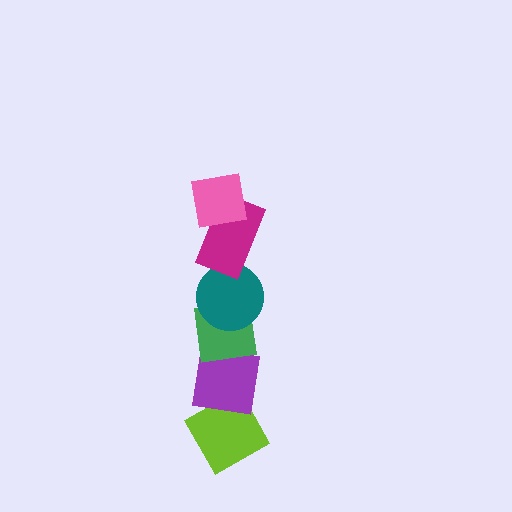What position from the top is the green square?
The green square is 4th from the top.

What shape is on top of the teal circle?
The magenta rectangle is on top of the teal circle.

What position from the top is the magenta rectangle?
The magenta rectangle is 2nd from the top.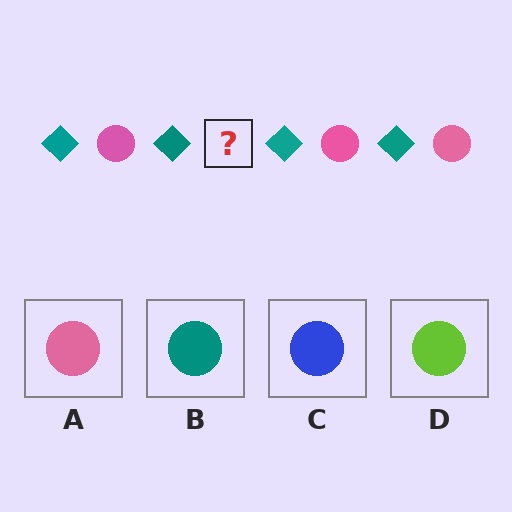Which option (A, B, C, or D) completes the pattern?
A.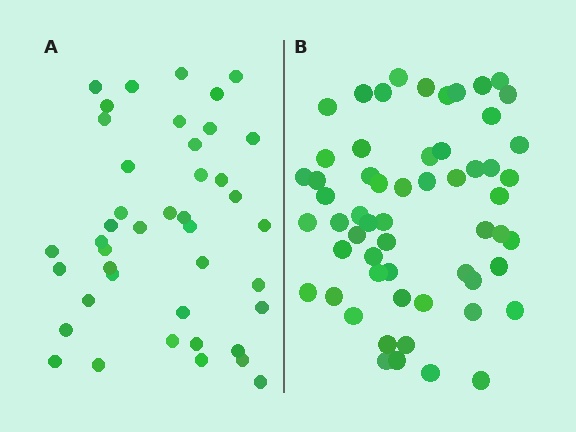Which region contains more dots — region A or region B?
Region B (the right region) has more dots.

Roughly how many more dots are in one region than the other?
Region B has approximately 15 more dots than region A.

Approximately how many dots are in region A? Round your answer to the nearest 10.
About 40 dots. (The exact count is 42, which rounds to 40.)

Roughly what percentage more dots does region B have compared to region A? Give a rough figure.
About 40% more.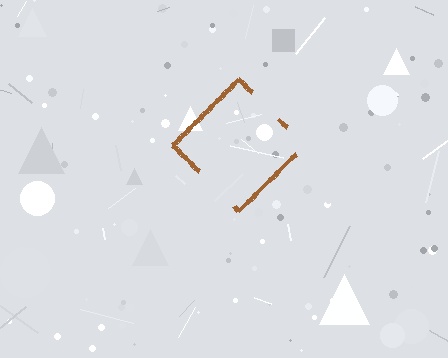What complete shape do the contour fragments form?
The contour fragments form a diamond.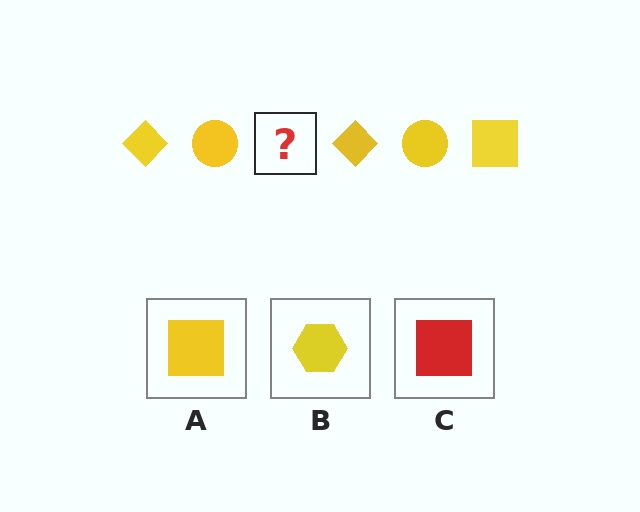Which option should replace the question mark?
Option A.